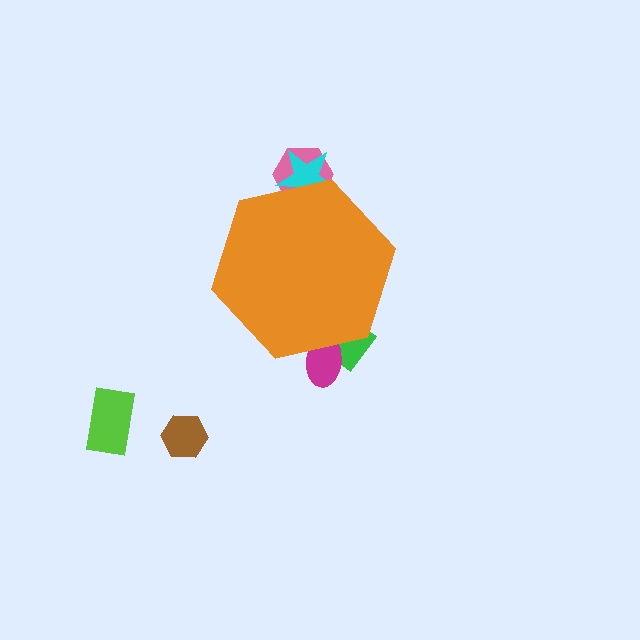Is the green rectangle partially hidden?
Yes, the green rectangle is partially hidden behind the orange hexagon.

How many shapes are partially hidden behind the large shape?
4 shapes are partially hidden.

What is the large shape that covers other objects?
An orange hexagon.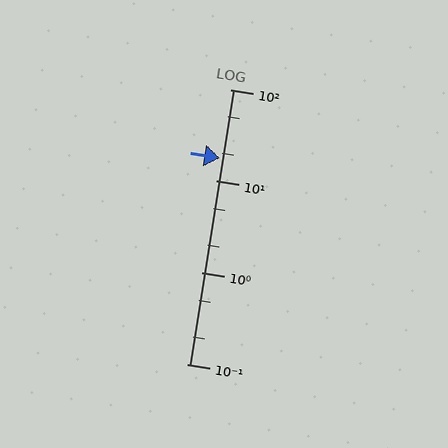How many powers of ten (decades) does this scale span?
The scale spans 3 decades, from 0.1 to 100.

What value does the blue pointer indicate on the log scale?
The pointer indicates approximately 18.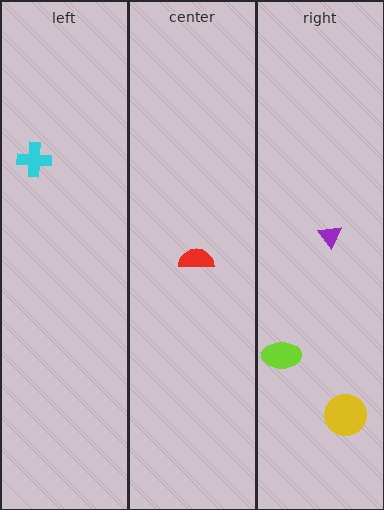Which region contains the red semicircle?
The center region.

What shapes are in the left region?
The cyan cross.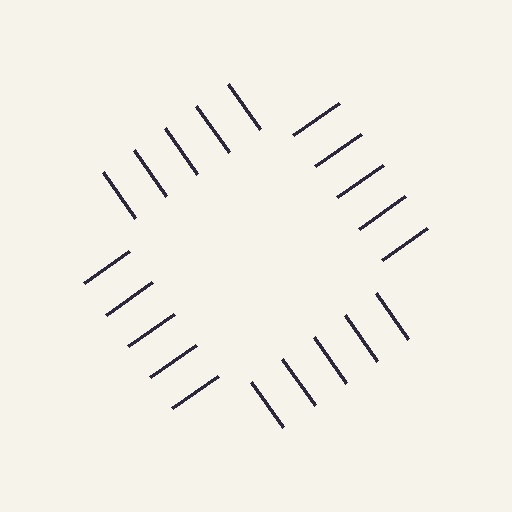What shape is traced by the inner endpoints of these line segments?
An illusory square — the line segments terminate on its edges but no continuous stroke is drawn.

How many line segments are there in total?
20 — 5 along each of the 4 edges.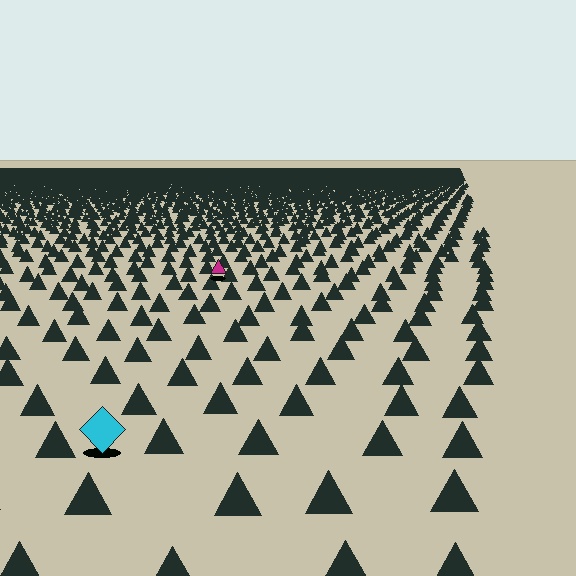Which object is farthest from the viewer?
The magenta triangle is farthest from the viewer. It appears smaller and the ground texture around it is denser.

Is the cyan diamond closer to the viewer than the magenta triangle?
Yes. The cyan diamond is closer — you can tell from the texture gradient: the ground texture is coarser near it.